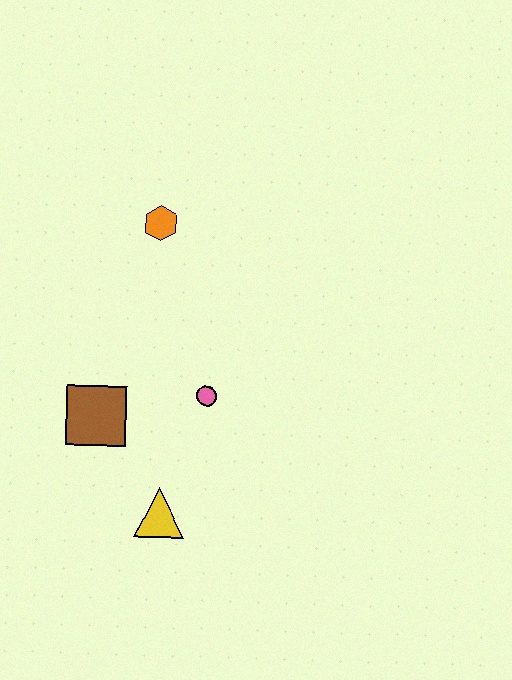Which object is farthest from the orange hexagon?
The yellow triangle is farthest from the orange hexagon.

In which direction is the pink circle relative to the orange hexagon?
The pink circle is below the orange hexagon.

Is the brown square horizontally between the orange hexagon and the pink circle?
No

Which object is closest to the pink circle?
The brown square is closest to the pink circle.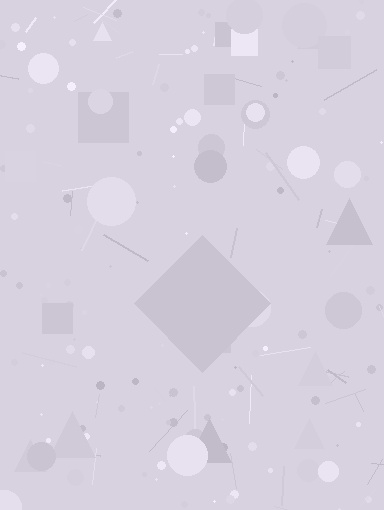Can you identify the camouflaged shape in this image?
The camouflaged shape is a diamond.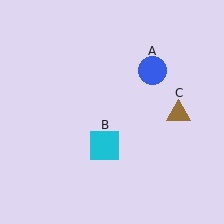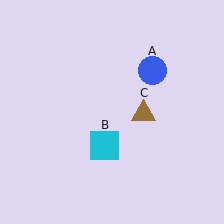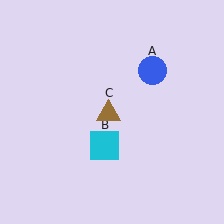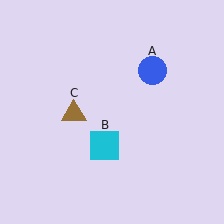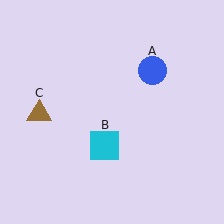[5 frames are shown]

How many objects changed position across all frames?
1 object changed position: brown triangle (object C).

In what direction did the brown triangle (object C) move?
The brown triangle (object C) moved left.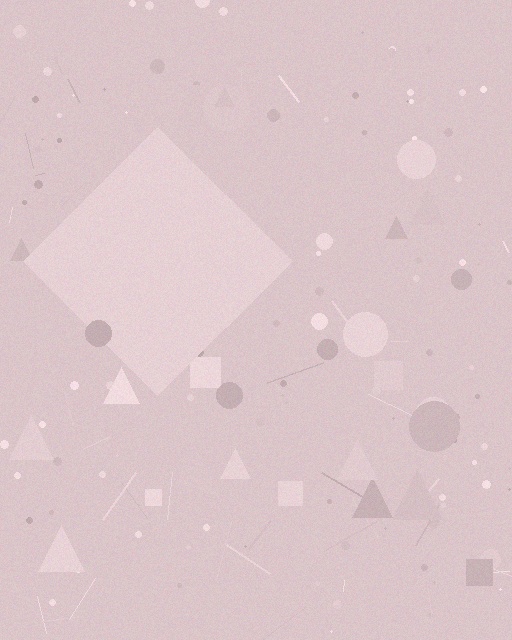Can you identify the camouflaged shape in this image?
The camouflaged shape is a diamond.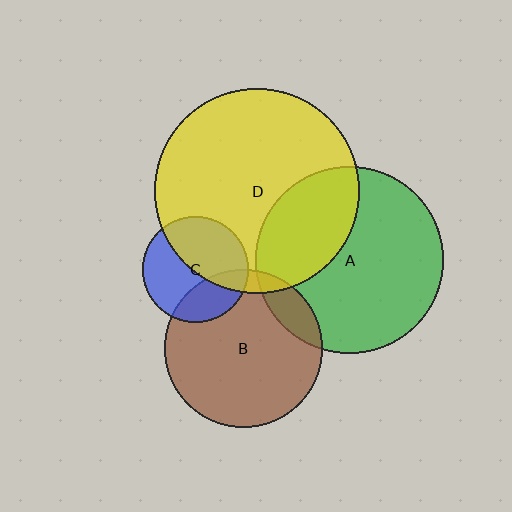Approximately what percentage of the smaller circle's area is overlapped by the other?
Approximately 30%.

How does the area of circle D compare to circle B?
Approximately 1.7 times.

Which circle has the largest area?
Circle D (yellow).